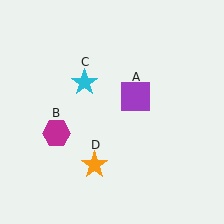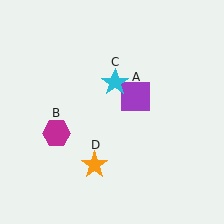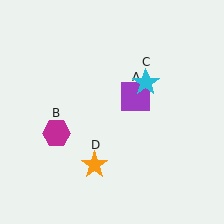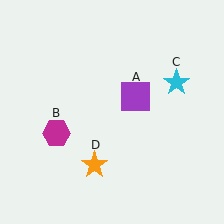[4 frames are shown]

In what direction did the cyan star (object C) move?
The cyan star (object C) moved right.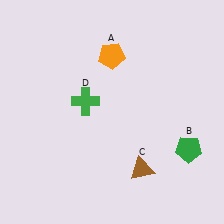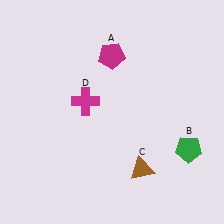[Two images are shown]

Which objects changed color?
A changed from orange to magenta. D changed from green to magenta.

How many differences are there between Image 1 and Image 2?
There are 2 differences between the two images.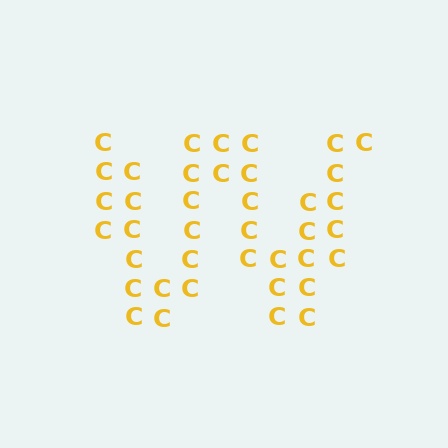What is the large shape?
The large shape is the letter W.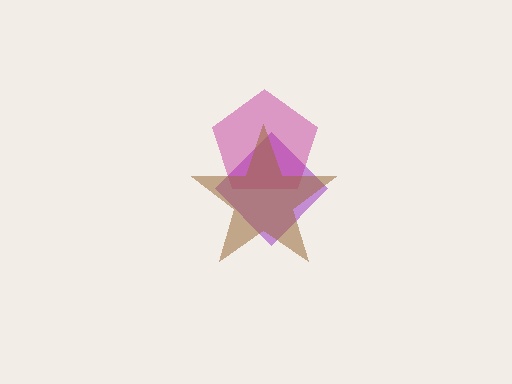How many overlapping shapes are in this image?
There are 3 overlapping shapes in the image.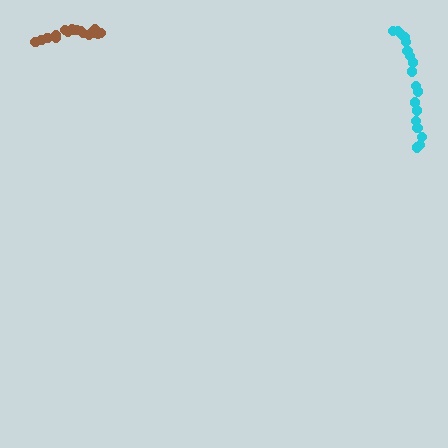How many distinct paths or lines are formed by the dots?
There are 2 distinct paths.